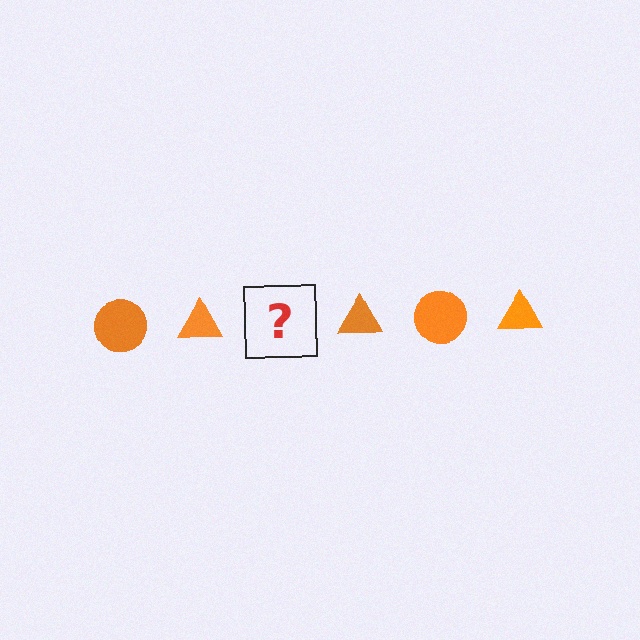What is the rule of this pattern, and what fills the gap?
The rule is that the pattern cycles through circle, triangle shapes in orange. The gap should be filled with an orange circle.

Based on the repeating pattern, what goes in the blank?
The blank should be an orange circle.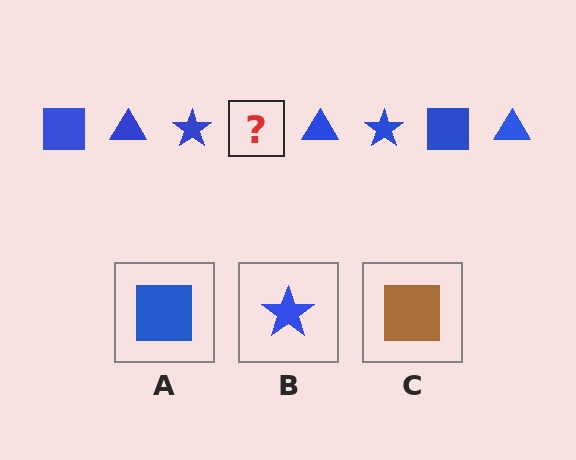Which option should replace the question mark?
Option A.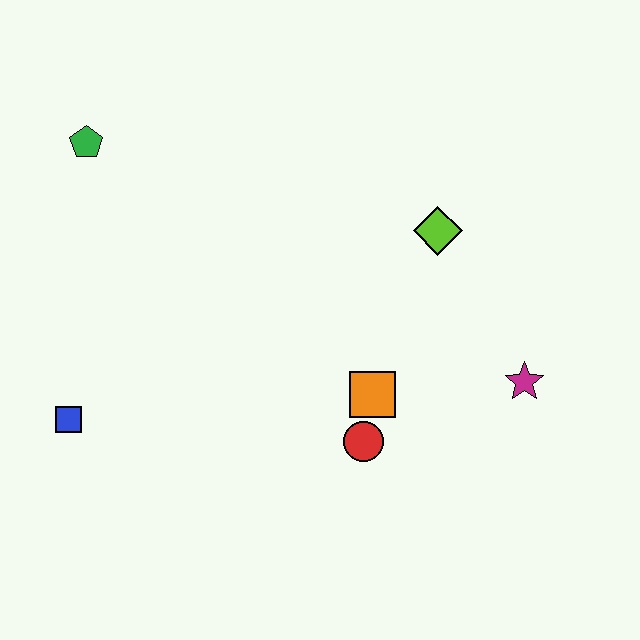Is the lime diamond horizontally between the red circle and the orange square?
No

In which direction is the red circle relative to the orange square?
The red circle is below the orange square.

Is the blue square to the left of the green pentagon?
Yes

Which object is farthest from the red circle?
The green pentagon is farthest from the red circle.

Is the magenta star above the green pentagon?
No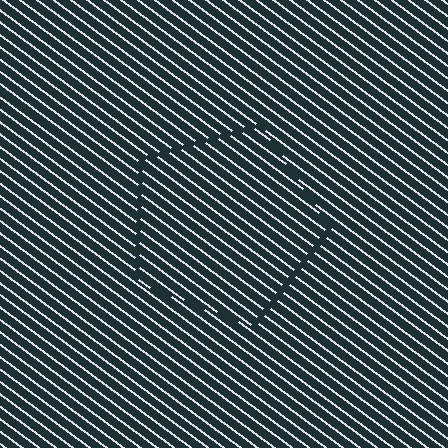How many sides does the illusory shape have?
5 sides — the line-ends trace a pentagon.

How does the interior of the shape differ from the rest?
The interior of the shape contains the same grating, shifted by half a period — the contour is defined by the phase discontinuity where line-ends from the inner and outer gratings abut.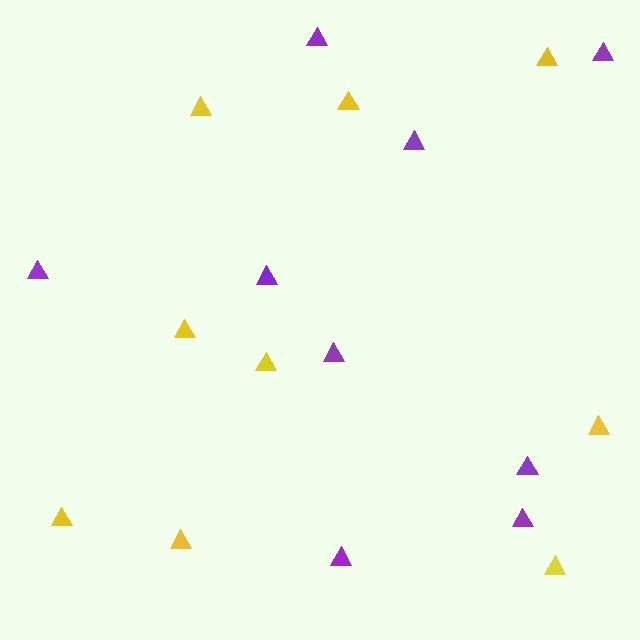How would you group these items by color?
There are 2 groups: one group of purple triangles (9) and one group of yellow triangles (9).